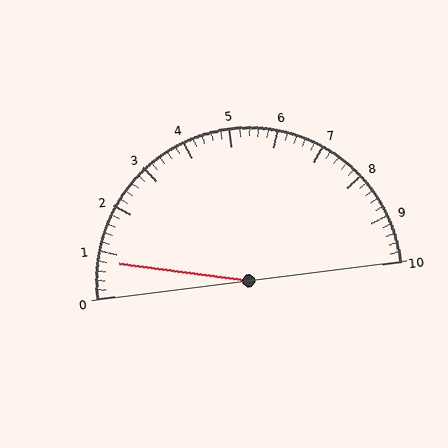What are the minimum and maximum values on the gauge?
The gauge ranges from 0 to 10.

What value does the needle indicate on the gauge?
The needle indicates approximately 0.8.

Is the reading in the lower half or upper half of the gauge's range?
The reading is in the lower half of the range (0 to 10).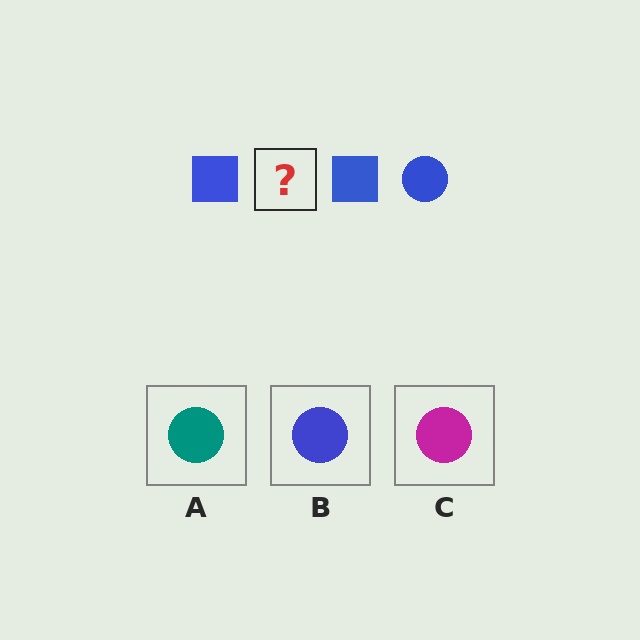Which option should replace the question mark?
Option B.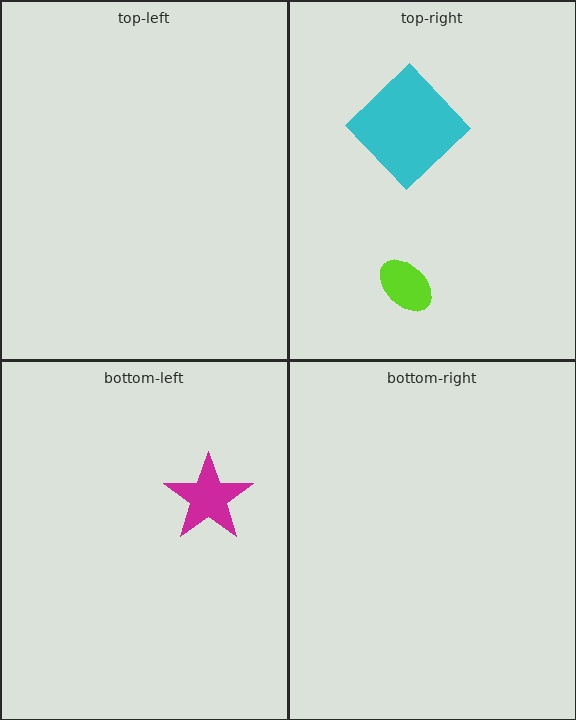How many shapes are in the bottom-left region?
1.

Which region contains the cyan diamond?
The top-right region.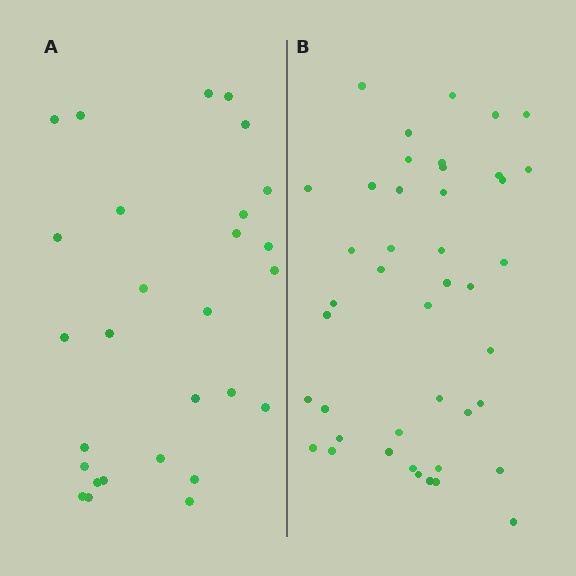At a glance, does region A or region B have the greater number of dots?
Region B (the right region) has more dots.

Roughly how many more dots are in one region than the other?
Region B has approximately 15 more dots than region A.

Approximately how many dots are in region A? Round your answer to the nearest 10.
About 30 dots. (The exact count is 28, which rounds to 30.)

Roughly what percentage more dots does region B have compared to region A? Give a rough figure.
About 55% more.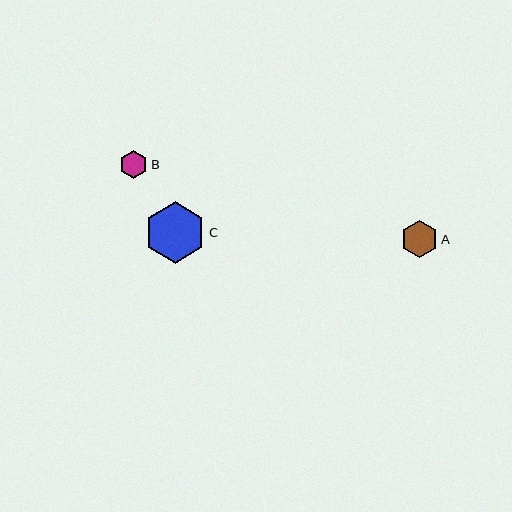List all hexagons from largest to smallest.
From largest to smallest: C, A, B.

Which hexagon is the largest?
Hexagon C is the largest with a size of approximately 61 pixels.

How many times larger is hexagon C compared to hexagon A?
Hexagon C is approximately 1.7 times the size of hexagon A.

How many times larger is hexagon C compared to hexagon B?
Hexagon C is approximately 2.2 times the size of hexagon B.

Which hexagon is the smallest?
Hexagon B is the smallest with a size of approximately 28 pixels.